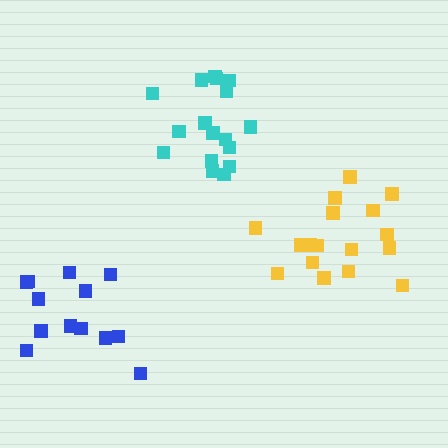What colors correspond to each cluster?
The clusters are colored: cyan, yellow, blue.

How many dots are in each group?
Group 1: 17 dots, Group 2: 17 dots, Group 3: 13 dots (47 total).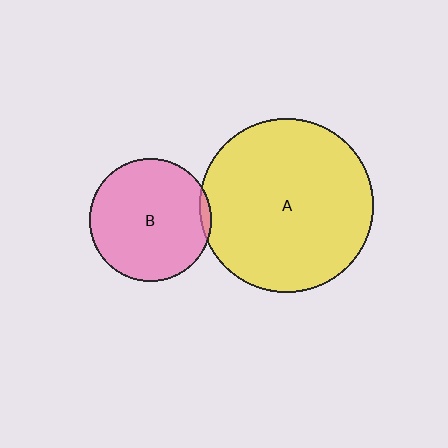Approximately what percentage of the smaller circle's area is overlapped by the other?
Approximately 5%.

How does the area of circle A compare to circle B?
Approximately 2.0 times.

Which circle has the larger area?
Circle A (yellow).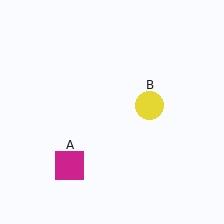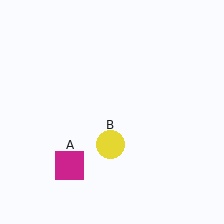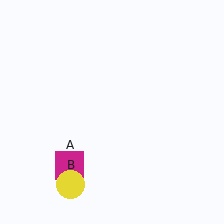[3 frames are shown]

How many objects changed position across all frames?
1 object changed position: yellow circle (object B).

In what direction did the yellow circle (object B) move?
The yellow circle (object B) moved down and to the left.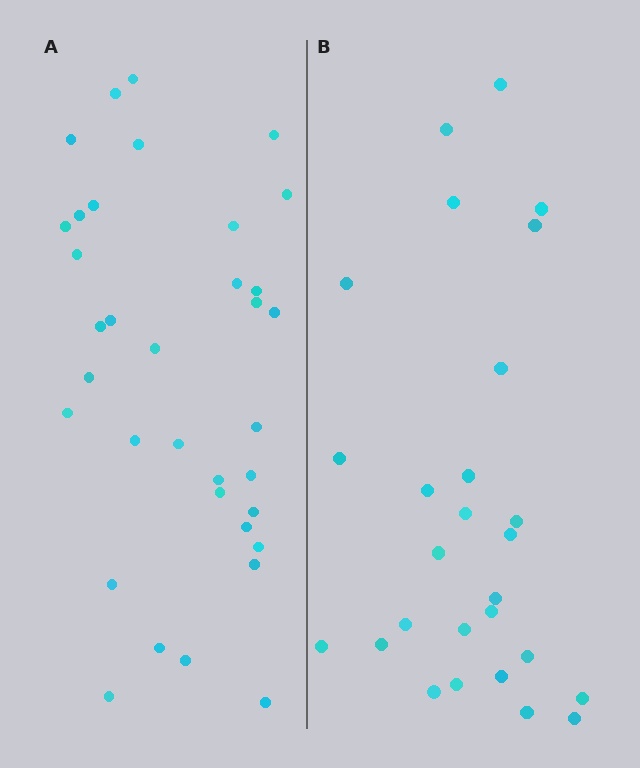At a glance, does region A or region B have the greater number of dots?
Region A (the left region) has more dots.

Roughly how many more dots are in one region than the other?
Region A has roughly 8 or so more dots than region B.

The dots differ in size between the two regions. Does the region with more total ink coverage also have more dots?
No. Region B has more total ink coverage because its dots are larger, but region A actually contains more individual dots. Total area can be misleading — the number of items is what matters here.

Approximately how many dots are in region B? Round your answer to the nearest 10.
About 30 dots. (The exact count is 27, which rounds to 30.)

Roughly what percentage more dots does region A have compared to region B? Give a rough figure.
About 30% more.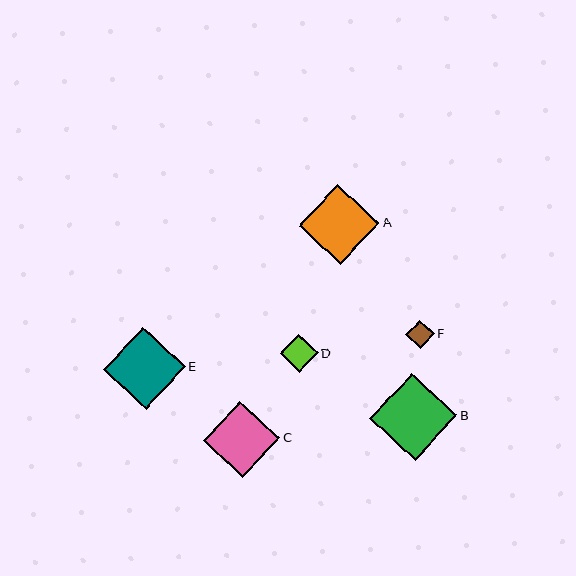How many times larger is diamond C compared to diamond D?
Diamond C is approximately 2.0 times the size of diamond D.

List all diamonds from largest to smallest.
From largest to smallest: B, E, A, C, D, F.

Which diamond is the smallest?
Diamond F is the smallest with a size of approximately 29 pixels.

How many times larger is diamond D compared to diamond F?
Diamond D is approximately 1.3 times the size of diamond F.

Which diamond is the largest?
Diamond B is the largest with a size of approximately 87 pixels.